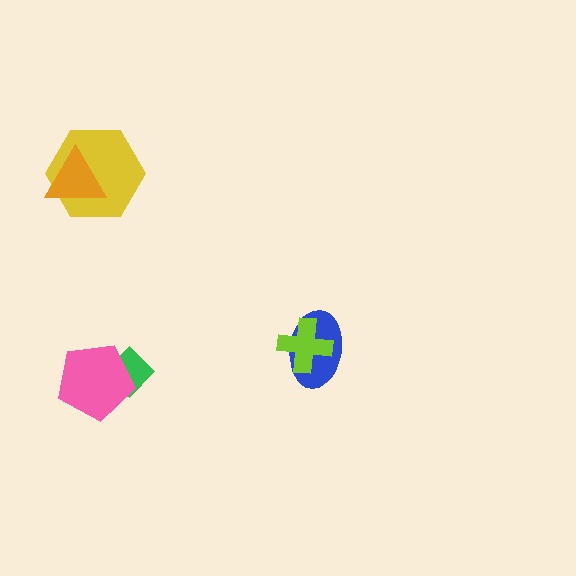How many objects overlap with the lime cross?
1 object overlaps with the lime cross.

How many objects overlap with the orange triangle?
1 object overlaps with the orange triangle.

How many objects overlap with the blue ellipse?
1 object overlaps with the blue ellipse.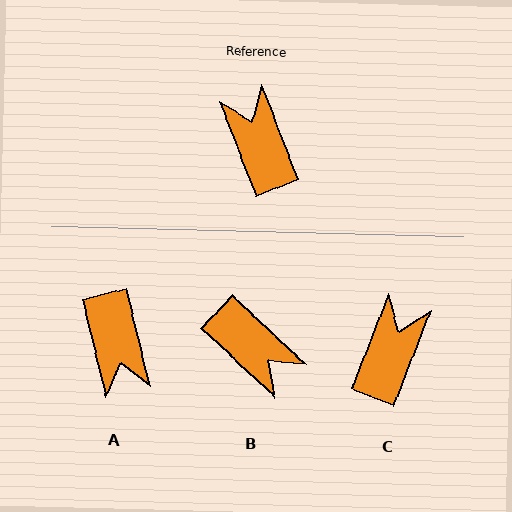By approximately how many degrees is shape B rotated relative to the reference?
Approximately 155 degrees clockwise.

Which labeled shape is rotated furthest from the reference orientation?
A, about 172 degrees away.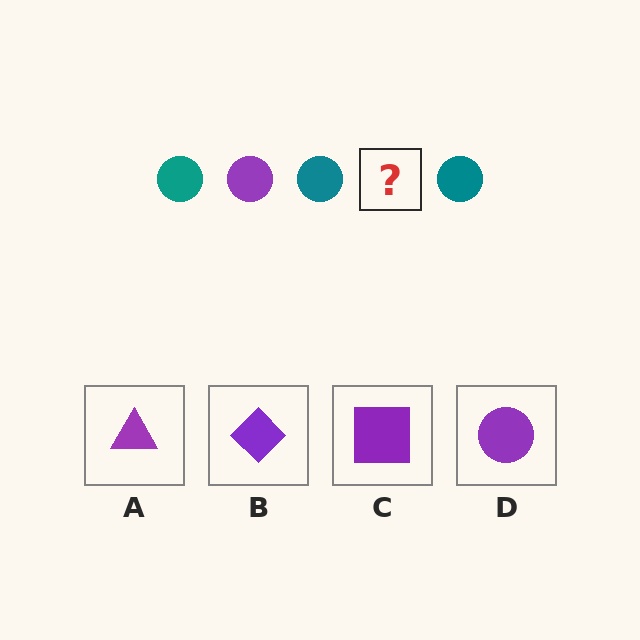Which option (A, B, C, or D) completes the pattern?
D.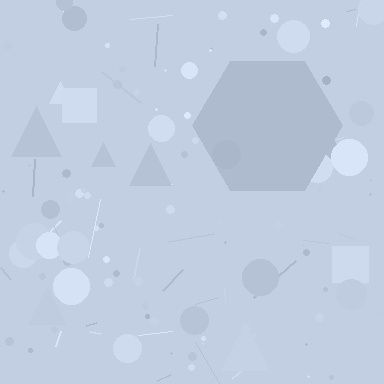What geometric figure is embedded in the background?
A hexagon is embedded in the background.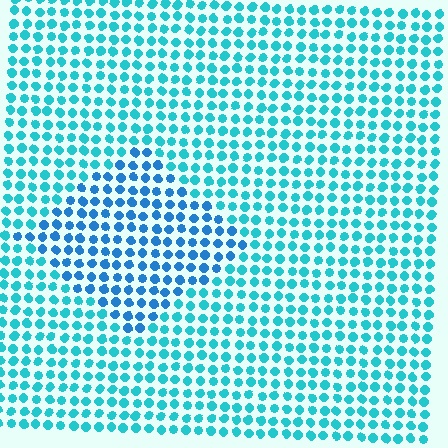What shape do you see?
I see a diamond.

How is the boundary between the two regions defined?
The boundary is defined purely by a slight shift in hue (about 26 degrees). Spacing, size, and orientation are identical on both sides.